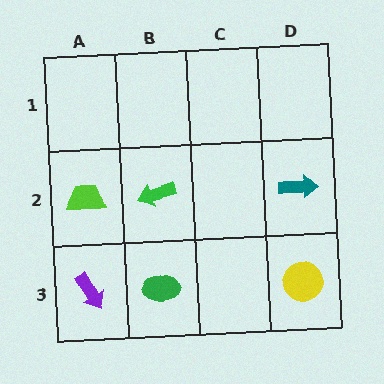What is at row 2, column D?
A teal arrow.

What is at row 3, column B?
A green ellipse.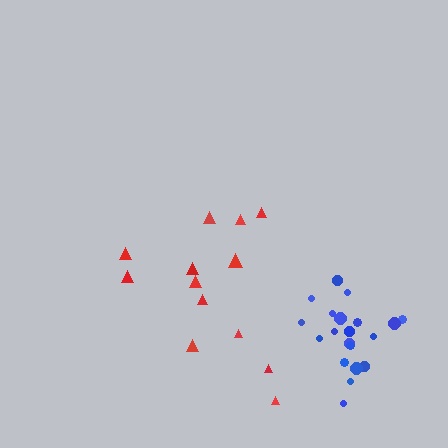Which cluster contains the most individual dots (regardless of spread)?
Blue (20).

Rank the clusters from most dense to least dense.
blue, red.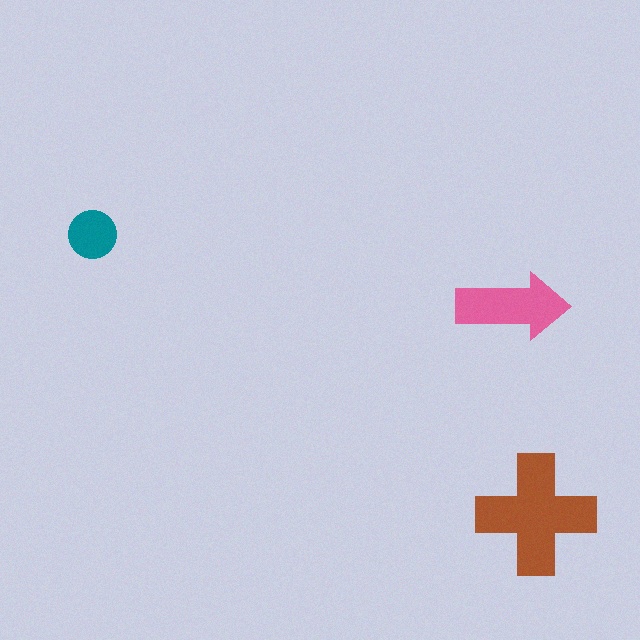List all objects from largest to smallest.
The brown cross, the pink arrow, the teal circle.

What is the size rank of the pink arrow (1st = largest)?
2nd.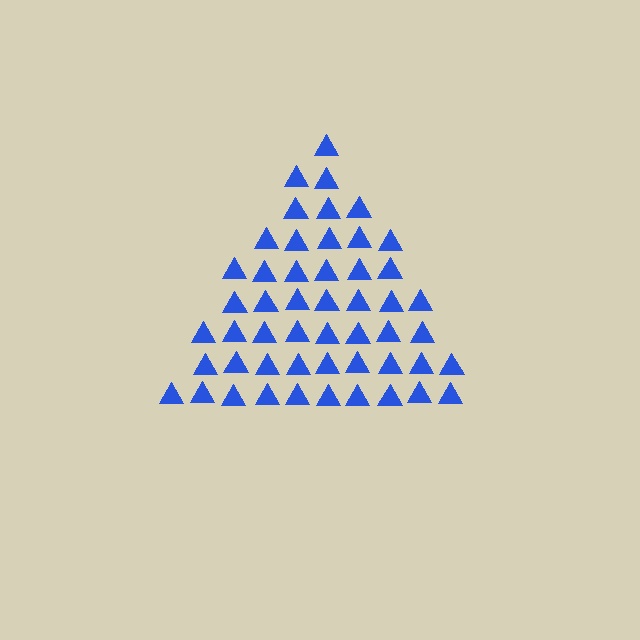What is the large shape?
The large shape is a triangle.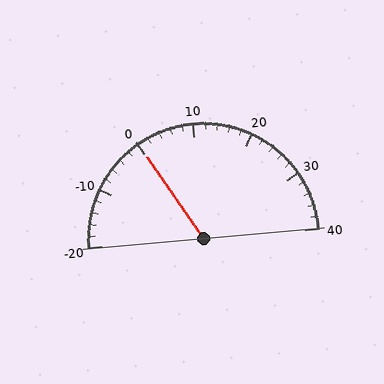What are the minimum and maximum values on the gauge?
The gauge ranges from -20 to 40.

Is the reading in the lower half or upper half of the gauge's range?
The reading is in the lower half of the range (-20 to 40).